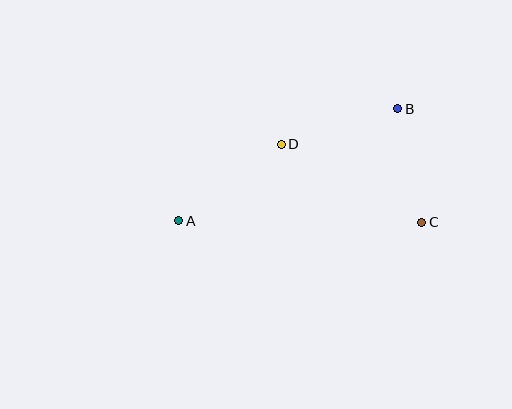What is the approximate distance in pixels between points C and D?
The distance between C and D is approximately 161 pixels.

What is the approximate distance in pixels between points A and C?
The distance between A and C is approximately 243 pixels.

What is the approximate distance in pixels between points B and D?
The distance between B and D is approximately 122 pixels.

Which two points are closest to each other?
Points B and C are closest to each other.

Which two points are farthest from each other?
Points A and B are farthest from each other.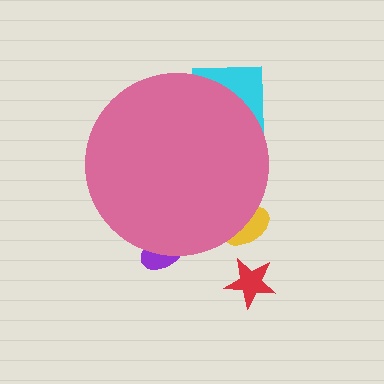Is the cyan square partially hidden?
Yes, the cyan square is partially hidden behind the pink circle.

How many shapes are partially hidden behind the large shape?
3 shapes are partially hidden.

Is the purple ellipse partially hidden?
Yes, the purple ellipse is partially hidden behind the pink circle.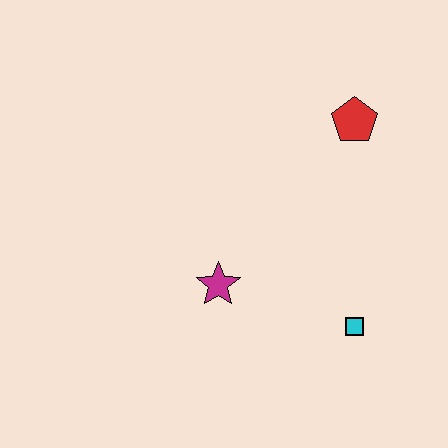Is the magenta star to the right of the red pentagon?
No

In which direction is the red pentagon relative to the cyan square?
The red pentagon is above the cyan square.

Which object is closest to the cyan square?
The magenta star is closest to the cyan square.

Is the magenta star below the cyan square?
No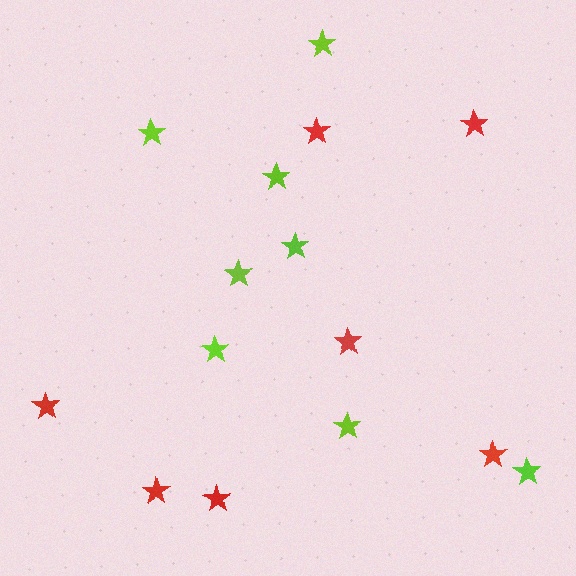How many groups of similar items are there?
There are 2 groups: one group of red stars (7) and one group of lime stars (8).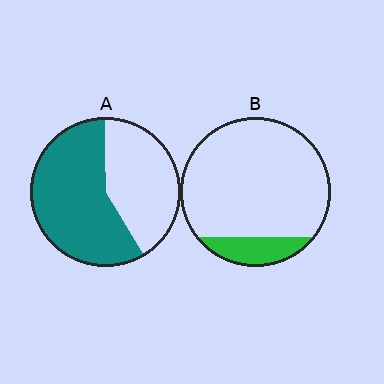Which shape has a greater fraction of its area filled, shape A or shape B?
Shape A.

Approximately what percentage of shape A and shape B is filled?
A is approximately 60% and B is approximately 15%.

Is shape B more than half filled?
No.